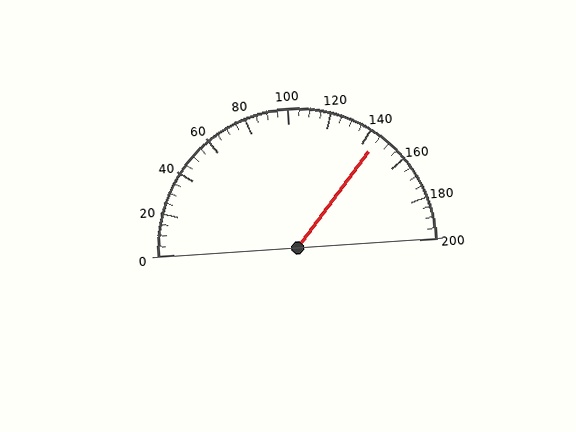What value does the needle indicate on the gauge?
The needle indicates approximately 145.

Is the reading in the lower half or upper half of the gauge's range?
The reading is in the upper half of the range (0 to 200).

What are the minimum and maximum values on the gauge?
The gauge ranges from 0 to 200.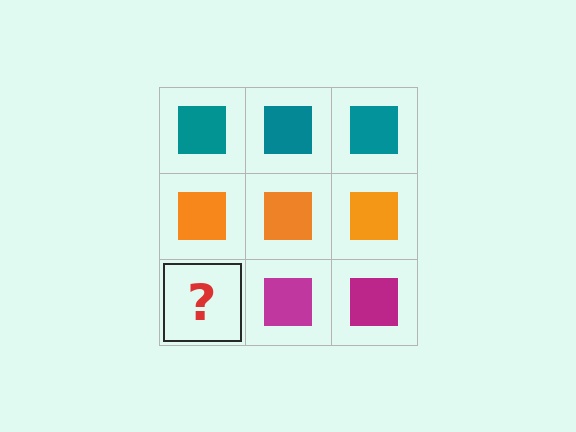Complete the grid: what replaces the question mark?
The question mark should be replaced with a magenta square.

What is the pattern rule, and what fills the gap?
The rule is that each row has a consistent color. The gap should be filled with a magenta square.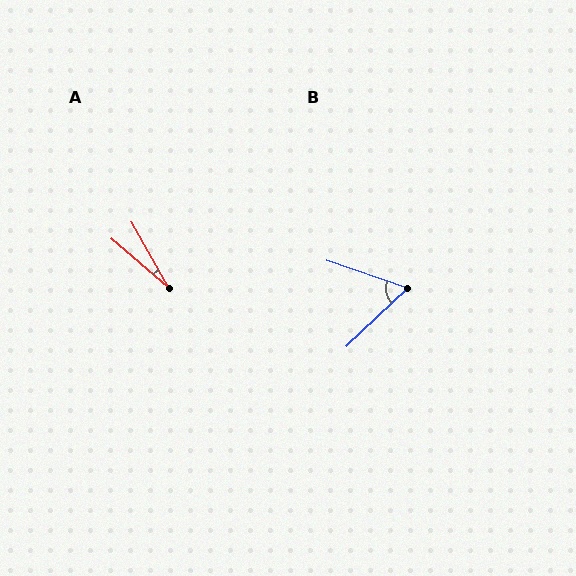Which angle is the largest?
B, at approximately 63 degrees.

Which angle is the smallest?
A, at approximately 20 degrees.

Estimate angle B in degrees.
Approximately 63 degrees.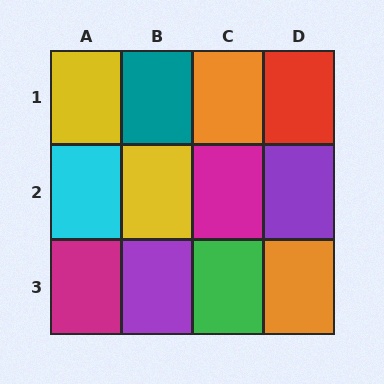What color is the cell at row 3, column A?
Magenta.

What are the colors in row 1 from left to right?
Yellow, teal, orange, red.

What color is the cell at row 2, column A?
Cyan.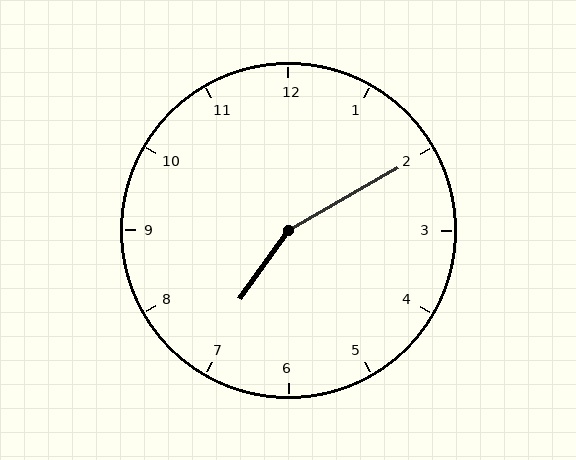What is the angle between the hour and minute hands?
Approximately 155 degrees.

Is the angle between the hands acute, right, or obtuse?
It is obtuse.